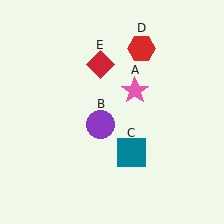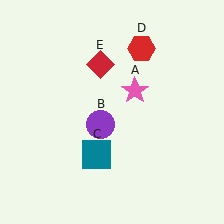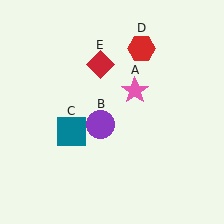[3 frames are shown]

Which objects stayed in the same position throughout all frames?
Pink star (object A) and purple circle (object B) and red hexagon (object D) and red diamond (object E) remained stationary.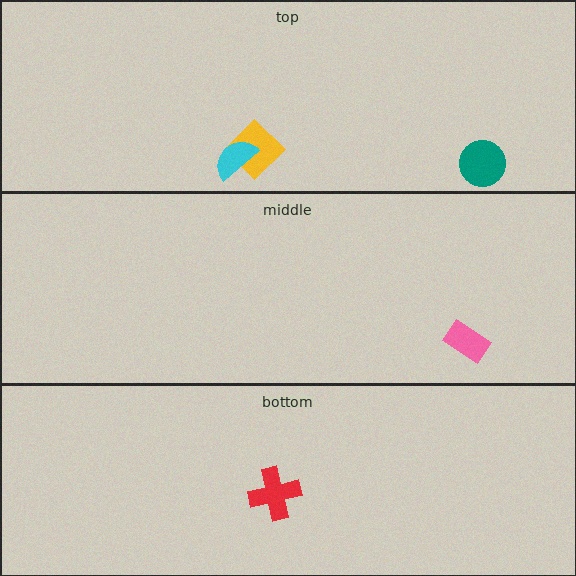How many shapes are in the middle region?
1.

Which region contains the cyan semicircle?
The top region.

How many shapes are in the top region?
3.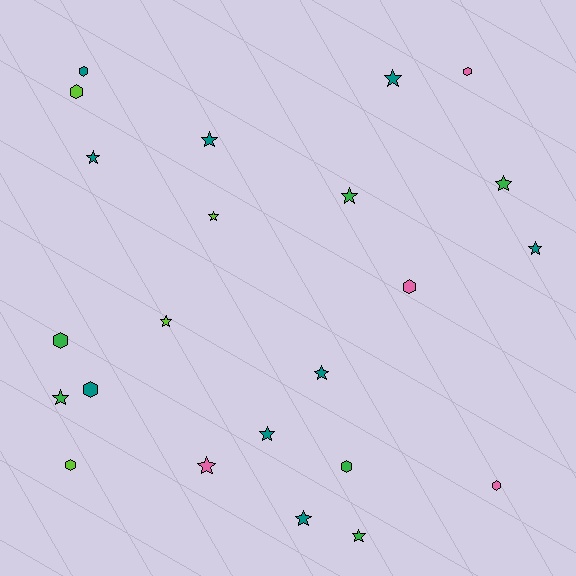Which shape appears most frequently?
Star, with 14 objects.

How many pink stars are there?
There is 1 pink star.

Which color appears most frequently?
Teal, with 9 objects.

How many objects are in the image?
There are 23 objects.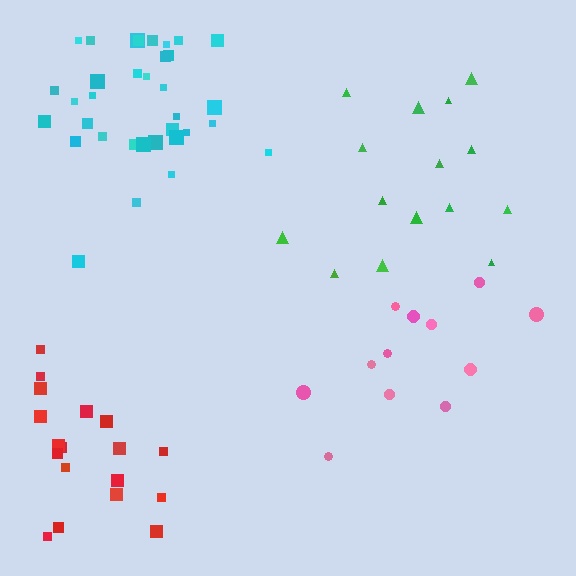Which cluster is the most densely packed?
Cyan.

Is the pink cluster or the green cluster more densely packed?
Pink.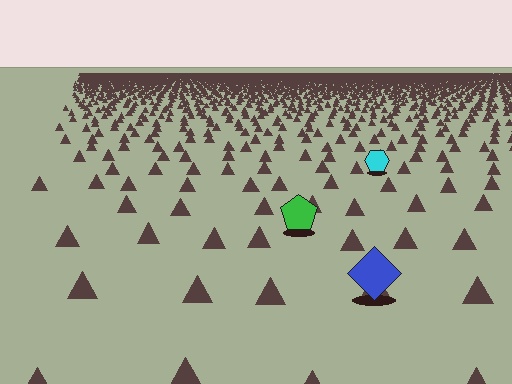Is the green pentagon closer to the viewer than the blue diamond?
No. The blue diamond is closer — you can tell from the texture gradient: the ground texture is coarser near it.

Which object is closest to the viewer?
The blue diamond is closest. The texture marks near it are larger and more spread out.